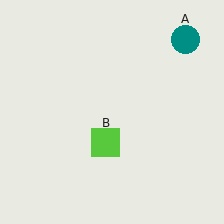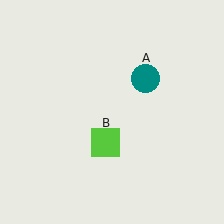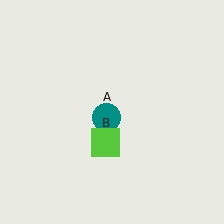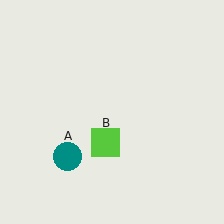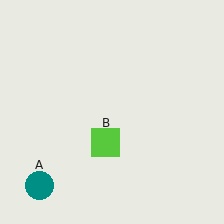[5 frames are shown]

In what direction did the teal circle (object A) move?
The teal circle (object A) moved down and to the left.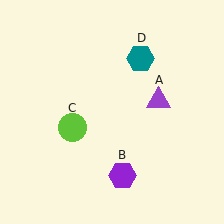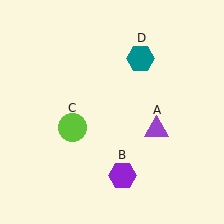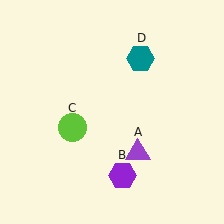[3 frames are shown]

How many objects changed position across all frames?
1 object changed position: purple triangle (object A).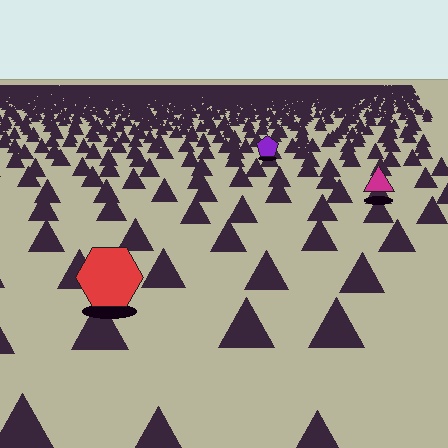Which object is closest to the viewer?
The red hexagon is closest. The texture marks near it are larger and more spread out.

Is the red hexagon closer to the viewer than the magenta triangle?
Yes. The red hexagon is closer — you can tell from the texture gradient: the ground texture is coarser near it.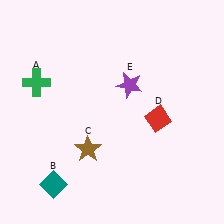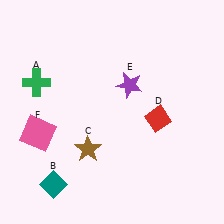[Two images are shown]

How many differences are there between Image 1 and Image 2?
There is 1 difference between the two images.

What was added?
A pink square (F) was added in Image 2.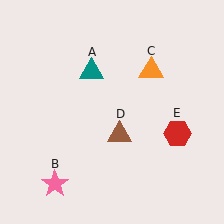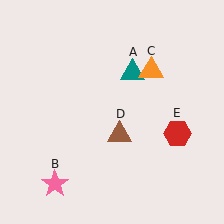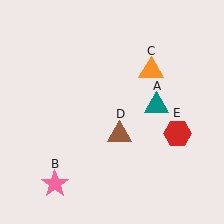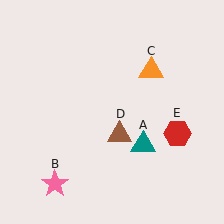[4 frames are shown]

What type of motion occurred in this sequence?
The teal triangle (object A) rotated clockwise around the center of the scene.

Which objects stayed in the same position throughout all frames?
Pink star (object B) and orange triangle (object C) and brown triangle (object D) and red hexagon (object E) remained stationary.